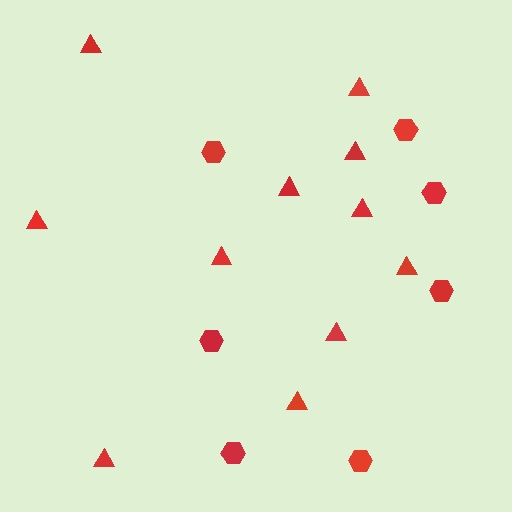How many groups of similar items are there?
There are 2 groups: one group of triangles (11) and one group of hexagons (7).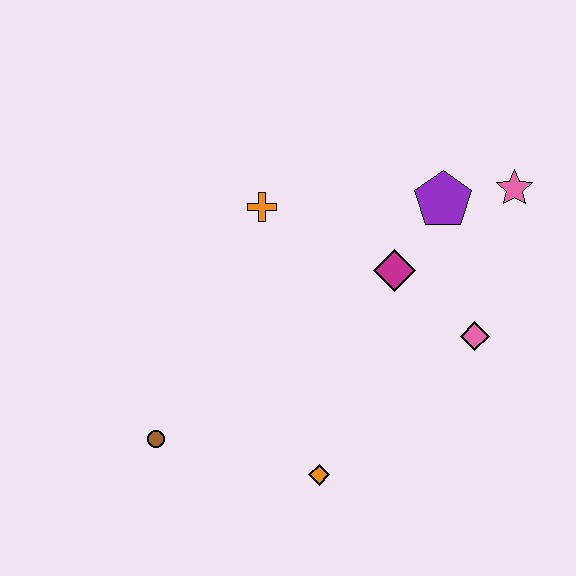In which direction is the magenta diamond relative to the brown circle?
The magenta diamond is to the right of the brown circle.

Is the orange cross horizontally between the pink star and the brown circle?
Yes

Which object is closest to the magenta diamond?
The purple pentagon is closest to the magenta diamond.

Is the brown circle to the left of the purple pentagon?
Yes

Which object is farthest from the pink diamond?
The brown circle is farthest from the pink diamond.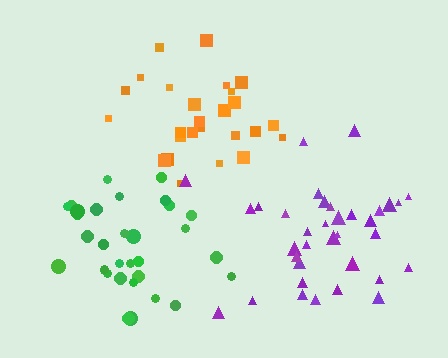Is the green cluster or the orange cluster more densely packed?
Green.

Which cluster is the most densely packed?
Green.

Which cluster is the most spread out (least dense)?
Orange.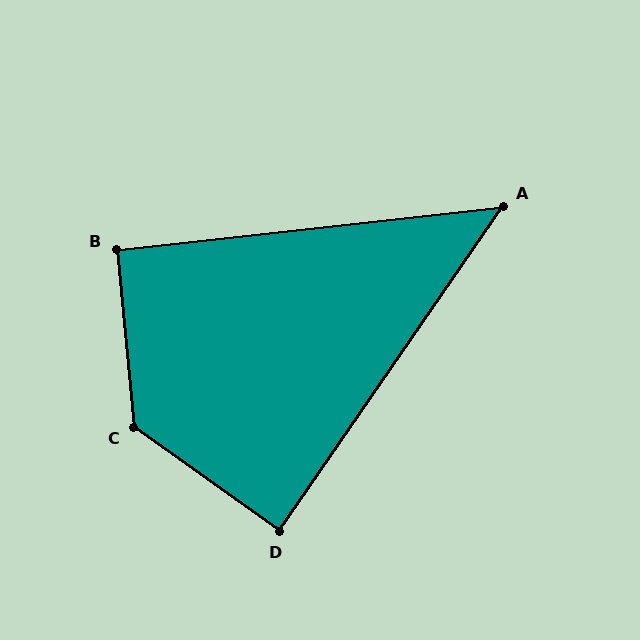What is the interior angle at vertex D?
Approximately 89 degrees (approximately right).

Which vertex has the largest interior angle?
C, at approximately 131 degrees.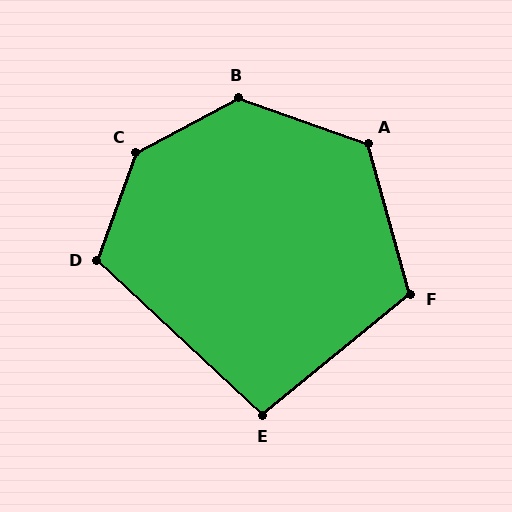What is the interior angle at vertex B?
Approximately 133 degrees (obtuse).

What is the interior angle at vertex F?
Approximately 114 degrees (obtuse).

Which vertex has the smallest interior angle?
E, at approximately 98 degrees.